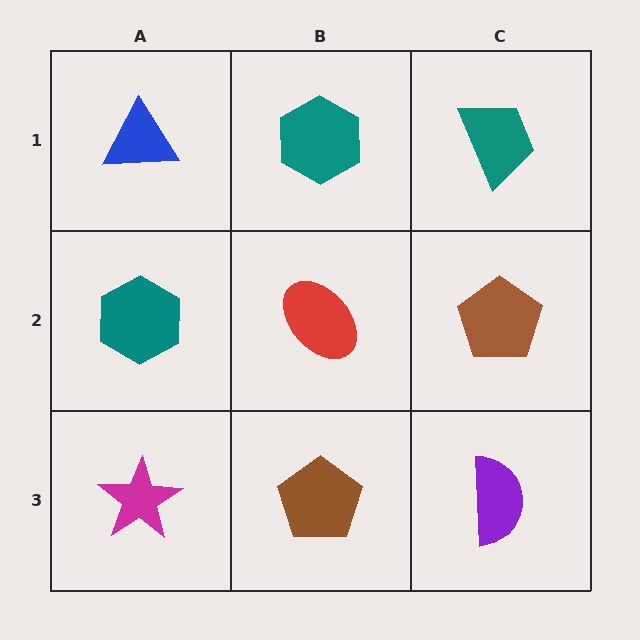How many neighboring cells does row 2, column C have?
3.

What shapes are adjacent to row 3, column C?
A brown pentagon (row 2, column C), a brown pentagon (row 3, column B).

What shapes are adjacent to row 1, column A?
A teal hexagon (row 2, column A), a teal hexagon (row 1, column B).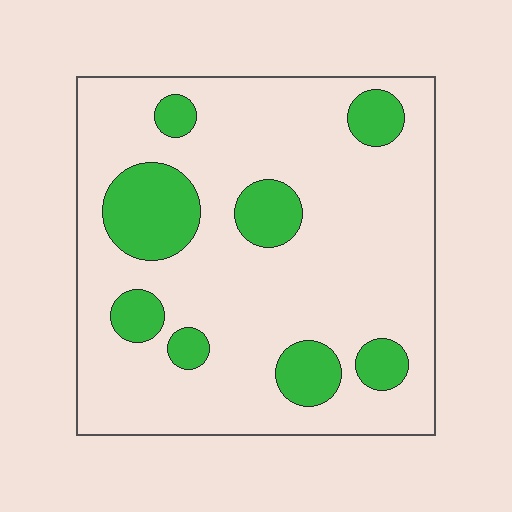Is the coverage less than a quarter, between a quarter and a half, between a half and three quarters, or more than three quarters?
Less than a quarter.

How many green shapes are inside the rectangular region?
8.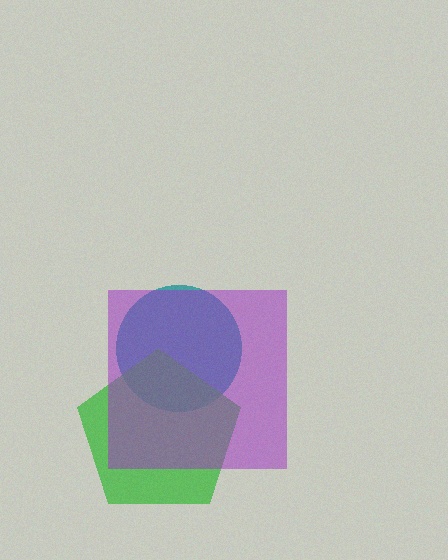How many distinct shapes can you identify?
There are 3 distinct shapes: a teal circle, a green pentagon, a purple square.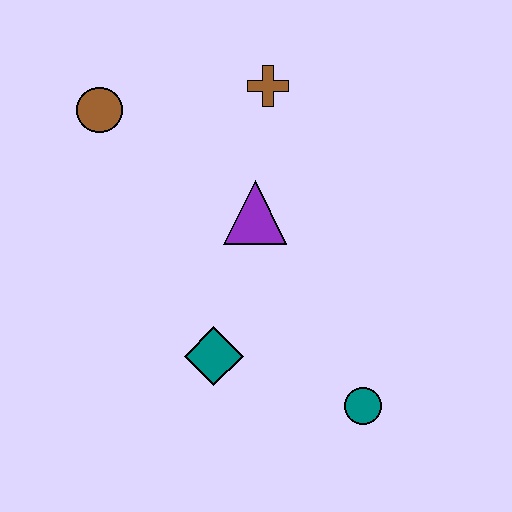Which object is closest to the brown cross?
The purple triangle is closest to the brown cross.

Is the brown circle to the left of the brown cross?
Yes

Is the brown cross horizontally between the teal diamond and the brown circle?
No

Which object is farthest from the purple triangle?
The teal circle is farthest from the purple triangle.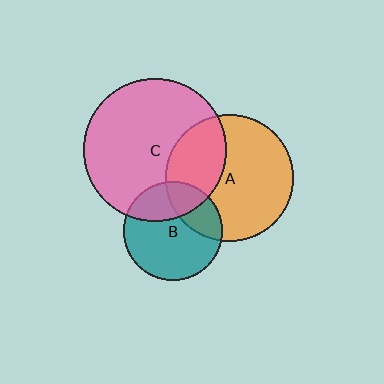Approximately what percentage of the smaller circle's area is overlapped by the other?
Approximately 30%.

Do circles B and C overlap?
Yes.